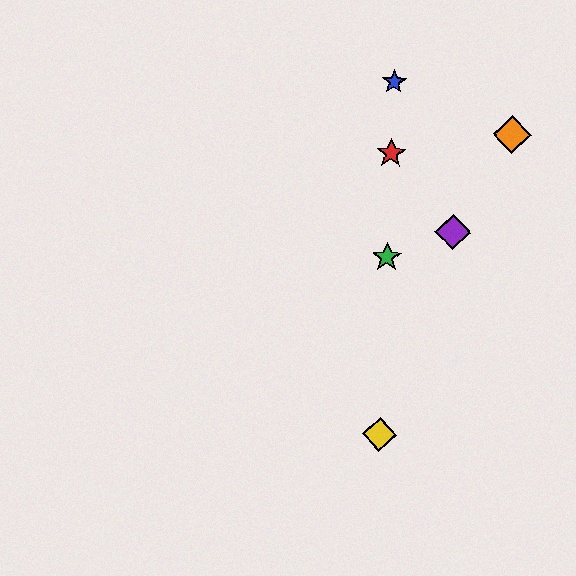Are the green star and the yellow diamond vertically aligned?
Yes, both are at x≈387.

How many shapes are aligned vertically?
4 shapes (the red star, the blue star, the green star, the yellow diamond) are aligned vertically.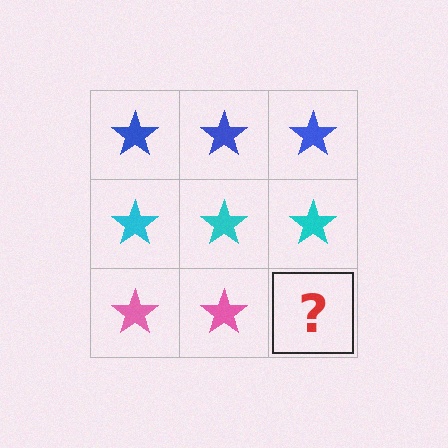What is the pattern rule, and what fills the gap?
The rule is that each row has a consistent color. The gap should be filled with a pink star.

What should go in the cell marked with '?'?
The missing cell should contain a pink star.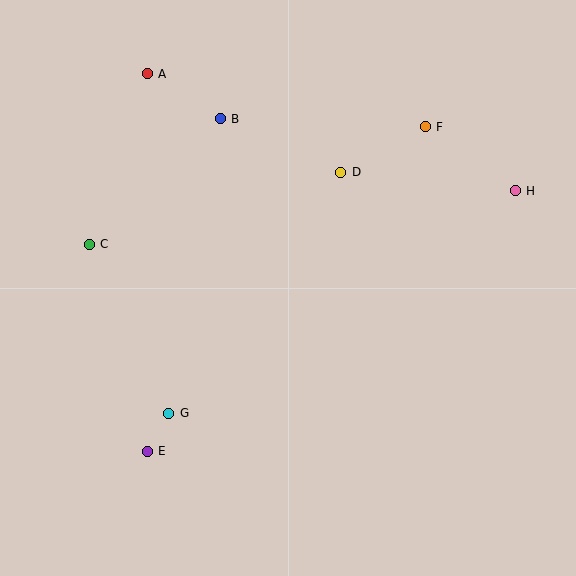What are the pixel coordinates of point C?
Point C is at (89, 244).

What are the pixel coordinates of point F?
Point F is at (425, 127).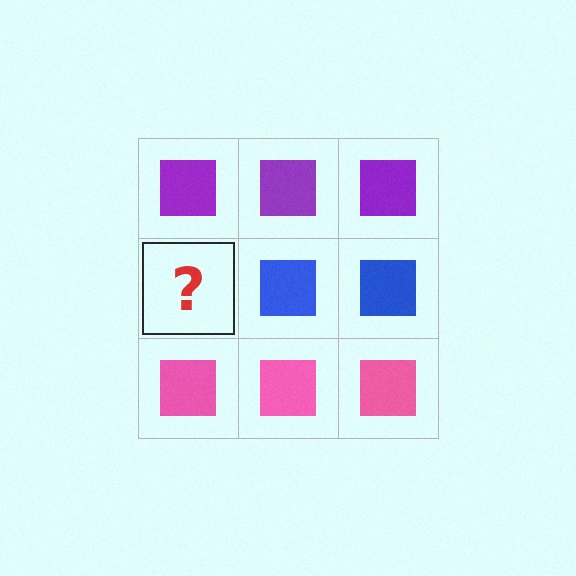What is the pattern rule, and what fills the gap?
The rule is that each row has a consistent color. The gap should be filled with a blue square.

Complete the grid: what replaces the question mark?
The question mark should be replaced with a blue square.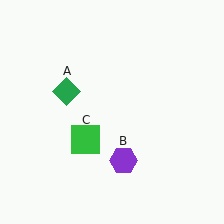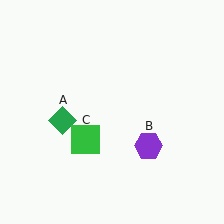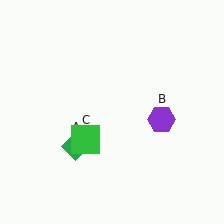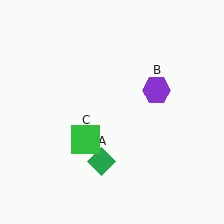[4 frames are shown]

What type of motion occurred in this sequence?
The green diamond (object A), purple hexagon (object B) rotated counterclockwise around the center of the scene.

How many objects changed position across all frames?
2 objects changed position: green diamond (object A), purple hexagon (object B).